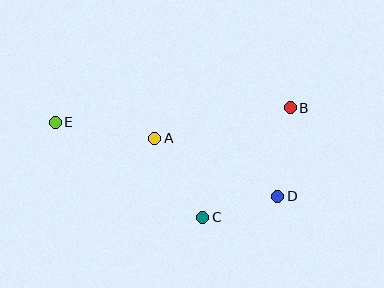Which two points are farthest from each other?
Points B and E are farthest from each other.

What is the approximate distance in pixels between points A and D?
The distance between A and D is approximately 136 pixels.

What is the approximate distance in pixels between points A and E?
The distance between A and E is approximately 101 pixels.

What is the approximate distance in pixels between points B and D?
The distance between B and D is approximately 89 pixels.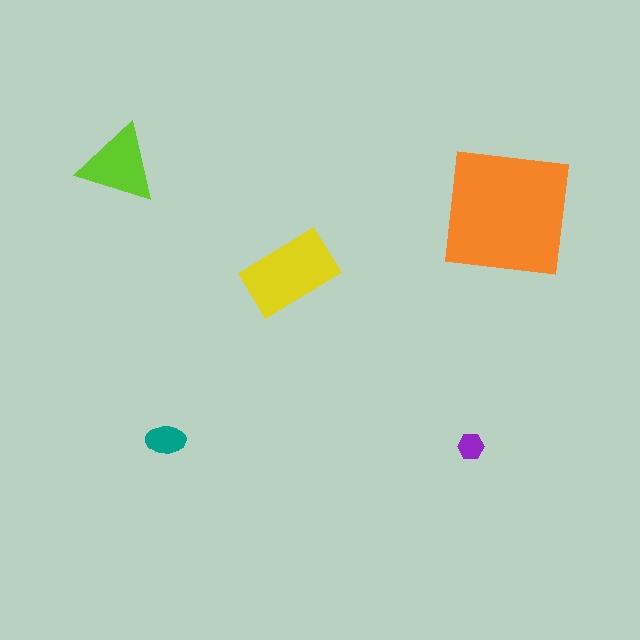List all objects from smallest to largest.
The purple hexagon, the teal ellipse, the lime triangle, the yellow rectangle, the orange square.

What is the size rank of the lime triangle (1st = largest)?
3rd.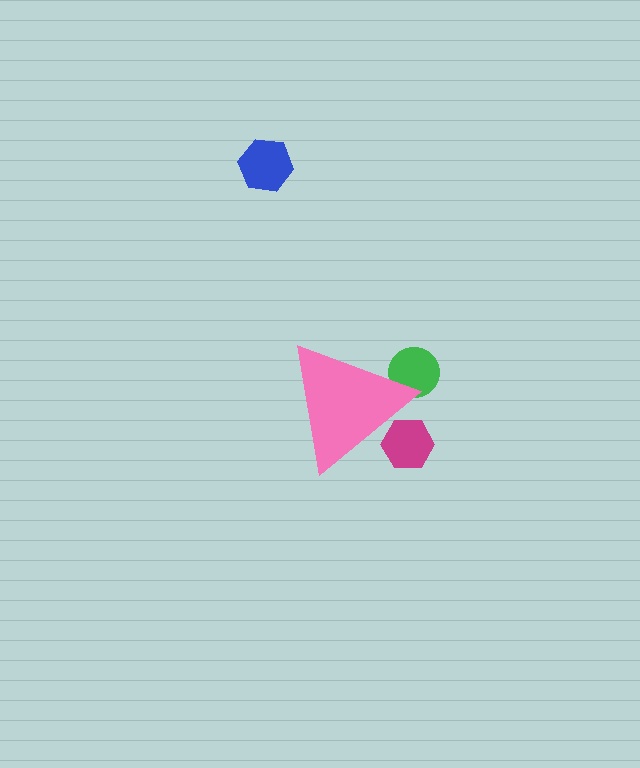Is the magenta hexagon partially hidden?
Yes, the magenta hexagon is partially hidden behind the pink triangle.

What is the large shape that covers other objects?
A pink triangle.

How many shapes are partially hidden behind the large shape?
2 shapes are partially hidden.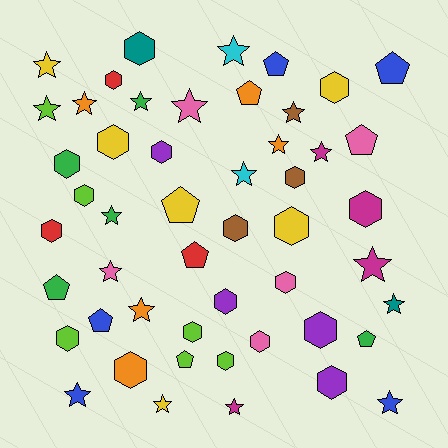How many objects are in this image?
There are 50 objects.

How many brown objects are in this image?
There are 3 brown objects.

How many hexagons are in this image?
There are 21 hexagons.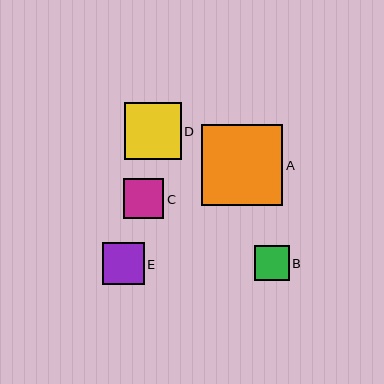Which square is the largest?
Square A is the largest with a size of approximately 81 pixels.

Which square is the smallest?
Square B is the smallest with a size of approximately 35 pixels.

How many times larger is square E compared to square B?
Square E is approximately 1.2 times the size of square B.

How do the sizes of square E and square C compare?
Square E and square C are approximately the same size.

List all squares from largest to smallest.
From largest to smallest: A, D, E, C, B.